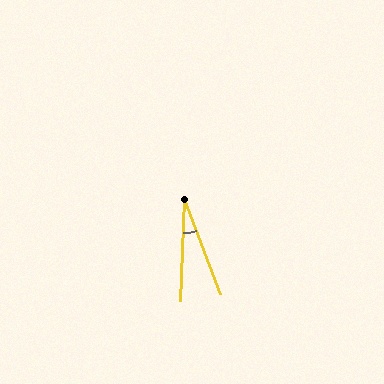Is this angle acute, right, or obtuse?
It is acute.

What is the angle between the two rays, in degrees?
Approximately 23 degrees.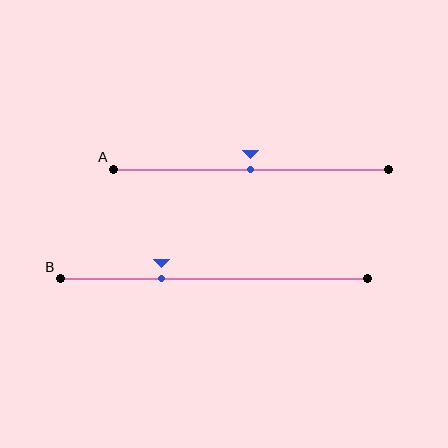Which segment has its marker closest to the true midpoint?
Segment A has its marker closest to the true midpoint.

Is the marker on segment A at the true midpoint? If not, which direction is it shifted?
Yes, the marker on segment A is at the true midpoint.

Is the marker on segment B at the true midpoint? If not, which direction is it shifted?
No, the marker on segment B is shifted to the left by about 17% of the segment length.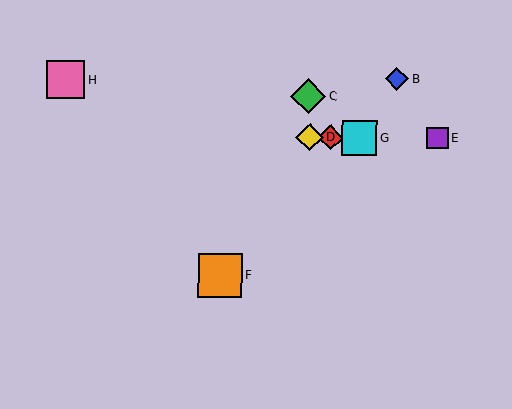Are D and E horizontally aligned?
Yes, both are at y≈137.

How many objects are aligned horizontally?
4 objects (A, D, E, G) are aligned horizontally.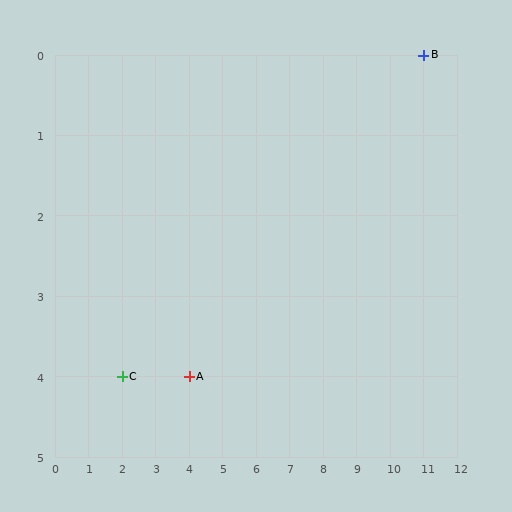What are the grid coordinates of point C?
Point C is at grid coordinates (2, 4).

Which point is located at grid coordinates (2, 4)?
Point C is at (2, 4).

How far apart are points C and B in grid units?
Points C and B are 9 columns and 4 rows apart (about 9.8 grid units diagonally).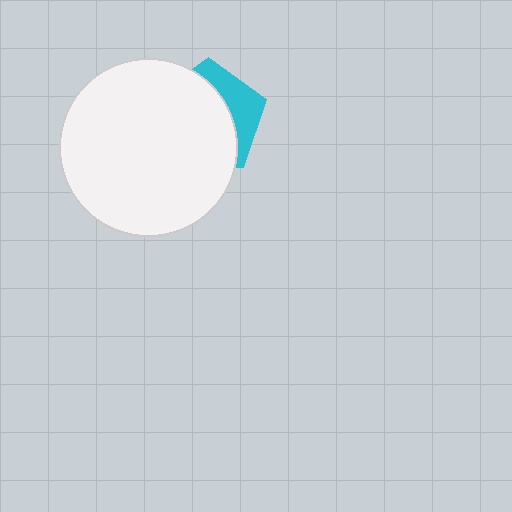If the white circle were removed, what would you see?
You would see the complete cyan pentagon.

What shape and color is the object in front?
The object in front is a white circle.